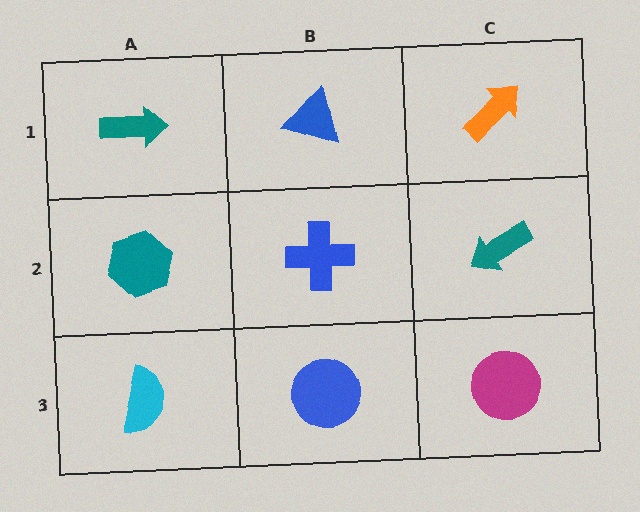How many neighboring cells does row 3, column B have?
3.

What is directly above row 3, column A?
A teal hexagon.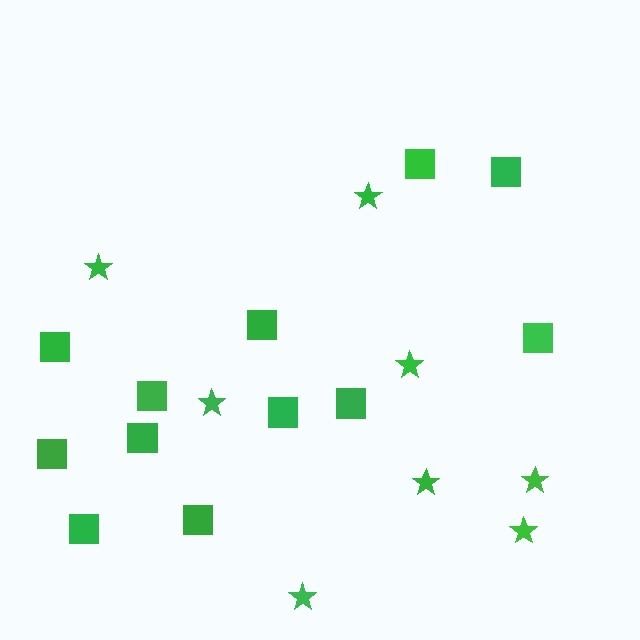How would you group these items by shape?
There are 2 groups: one group of squares (12) and one group of stars (8).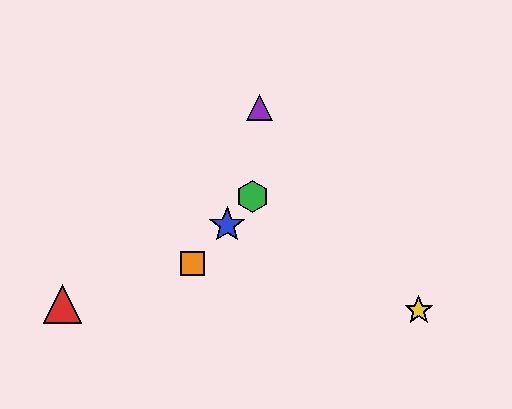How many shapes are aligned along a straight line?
3 shapes (the blue star, the green hexagon, the orange square) are aligned along a straight line.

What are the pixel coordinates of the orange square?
The orange square is at (193, 263).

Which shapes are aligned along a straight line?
The blue star, the green hexagon, the orange square are aligned along a straight line.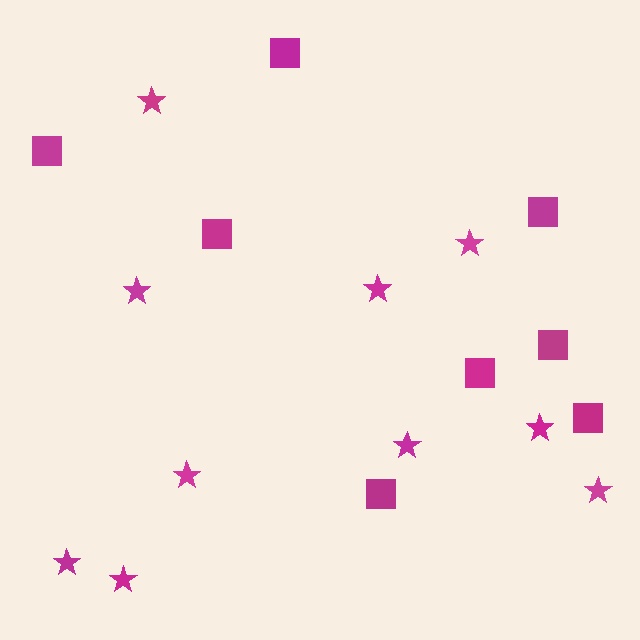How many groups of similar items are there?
There are 2 groups: one group of stars (10) and one group of squares (8).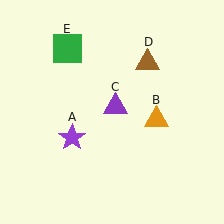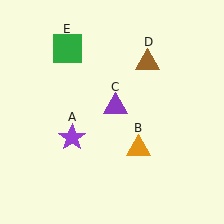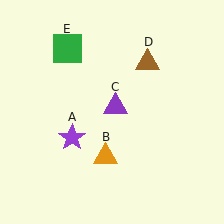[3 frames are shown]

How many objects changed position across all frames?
1 object changed position: orange triangle (object B).